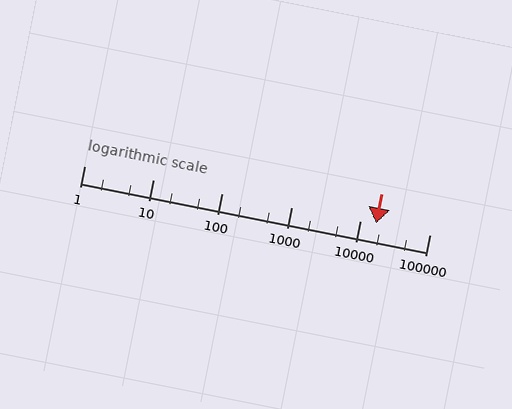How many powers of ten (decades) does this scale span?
The scale spans 5 decades, from 1 to 100000.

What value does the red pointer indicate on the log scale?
The pointer indicates approximately 17000.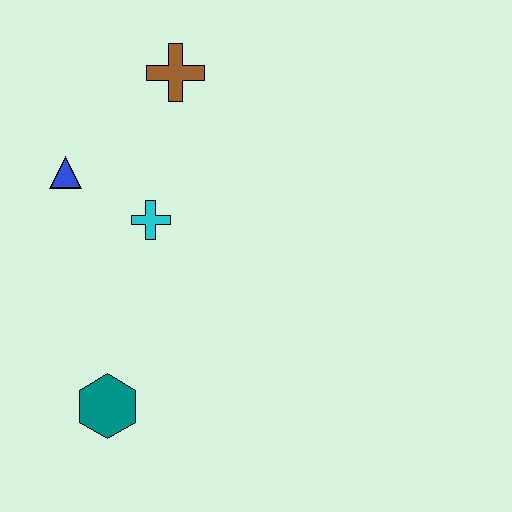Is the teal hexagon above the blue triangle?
No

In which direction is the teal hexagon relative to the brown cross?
The teal hexagon is below the brown cross.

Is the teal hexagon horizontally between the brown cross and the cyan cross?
No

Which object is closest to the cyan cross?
The blue triangle is closest to the cyan cross.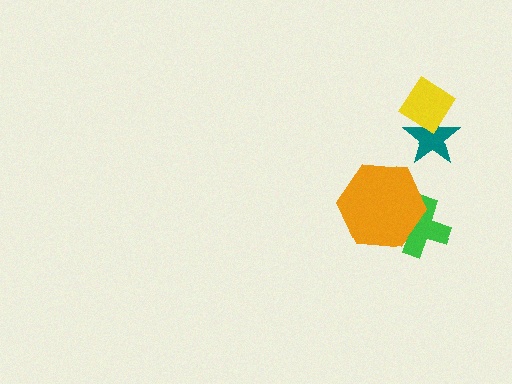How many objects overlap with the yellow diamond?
1 object overlaps with the yellow diamond.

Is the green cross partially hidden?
Yes, it is partially covered by another shape.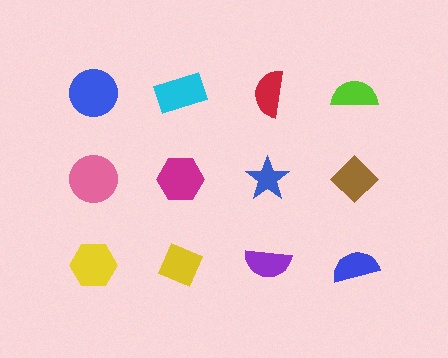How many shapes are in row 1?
4 shapes.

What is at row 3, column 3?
A purple semicircle.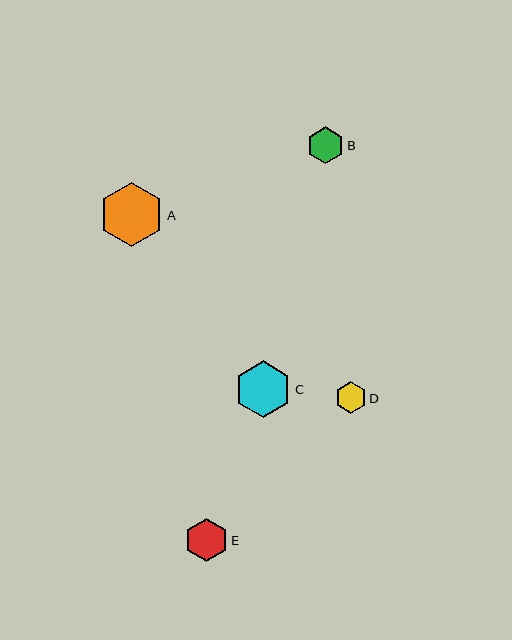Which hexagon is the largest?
Hexagon A is the largest with a size of approximately 64 pixels.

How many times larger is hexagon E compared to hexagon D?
Hexagon E is approximately 1.4 times the size of hexagon D.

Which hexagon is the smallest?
Hexagon D is the smallest with a size of approximately 31 pixels.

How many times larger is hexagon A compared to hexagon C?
Hexagon A is approximately 1.1 times the size of hexagon C.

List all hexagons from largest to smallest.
From largest to smallest: A, C, E, B, D.